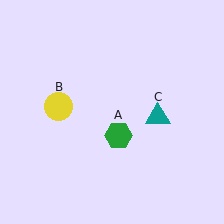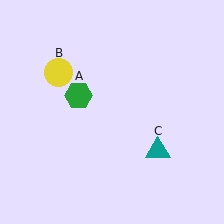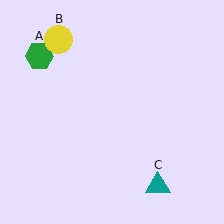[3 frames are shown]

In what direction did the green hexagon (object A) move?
The green hexagon (object A) moved up and to the left.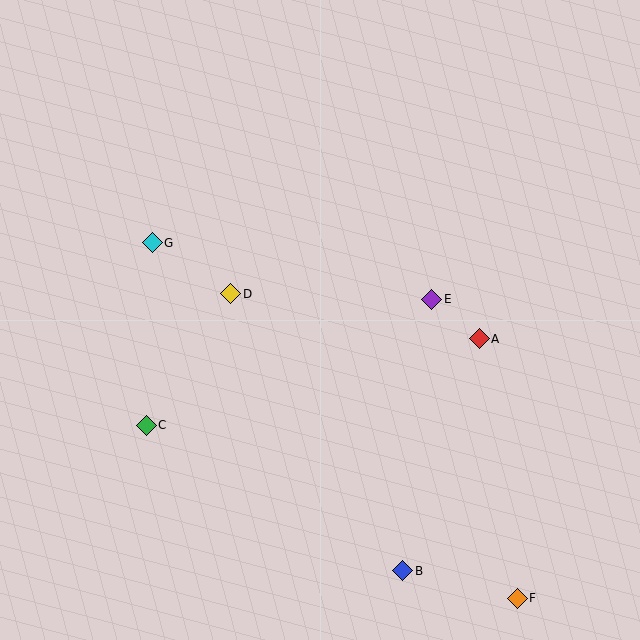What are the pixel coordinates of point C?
Point C is at (146, 425).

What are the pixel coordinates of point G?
Point G is at (152, 243).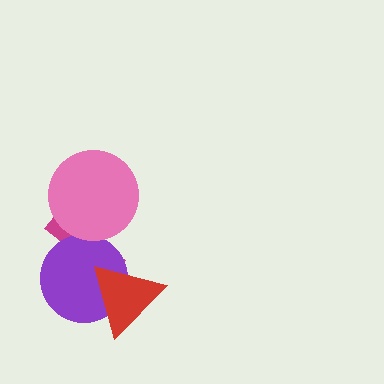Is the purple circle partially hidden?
Yes, it is partially covered by another shape.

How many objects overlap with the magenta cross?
3 objects overlap with the magenta cross.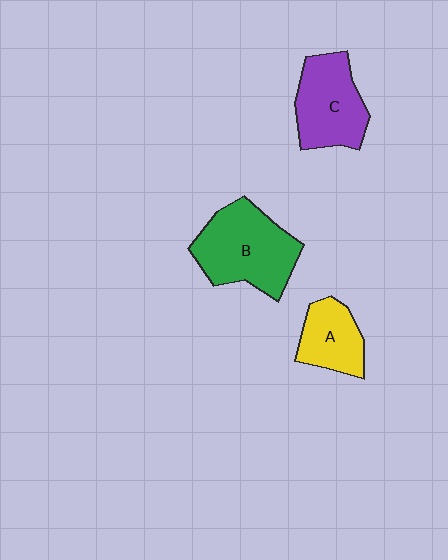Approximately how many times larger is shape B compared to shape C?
Approximately 1.2 times.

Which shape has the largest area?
Shape B (green).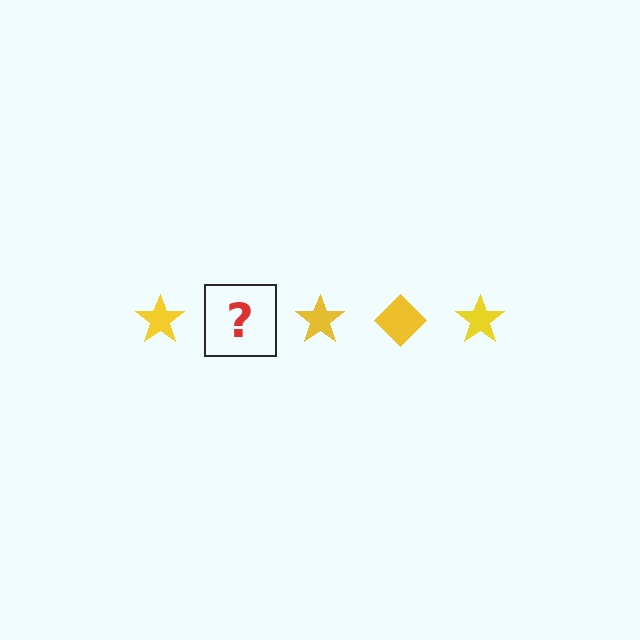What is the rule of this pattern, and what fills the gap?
The rule is that the pattern cycles through star, diamond shapes in yellow. The gap should be filled with a yellow diamond.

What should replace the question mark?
The question mark should be replaced with a yellow diamond.